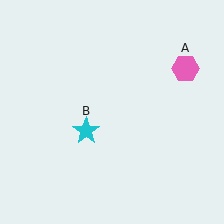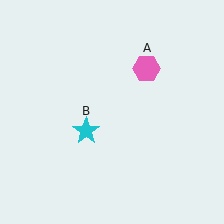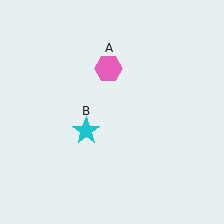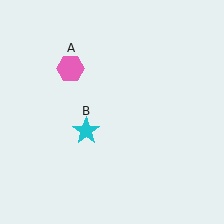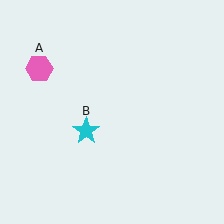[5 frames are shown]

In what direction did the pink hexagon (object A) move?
The pink hexagon (object A) moved left.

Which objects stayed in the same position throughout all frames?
Cyan star (object B) remained stationary.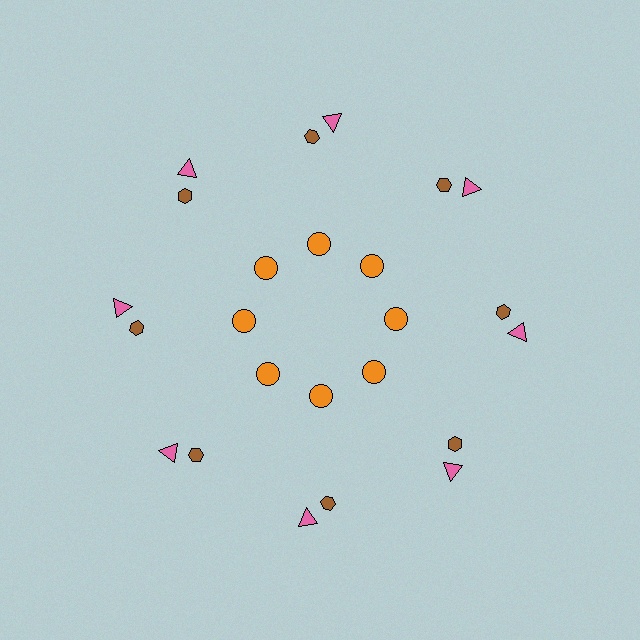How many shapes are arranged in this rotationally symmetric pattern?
There are 24 shapes, arranged in 8 groups of 3.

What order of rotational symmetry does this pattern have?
This pattern has 8-fold rotational symmetry.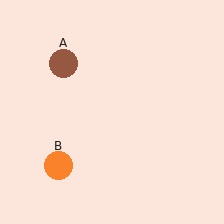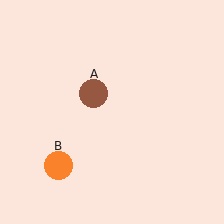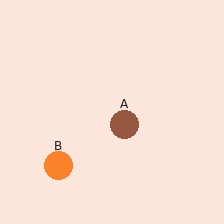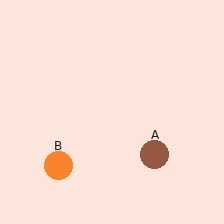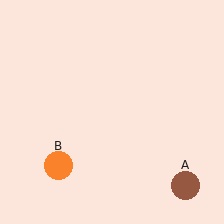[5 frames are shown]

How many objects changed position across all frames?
1 object changed position: brown circle (object A).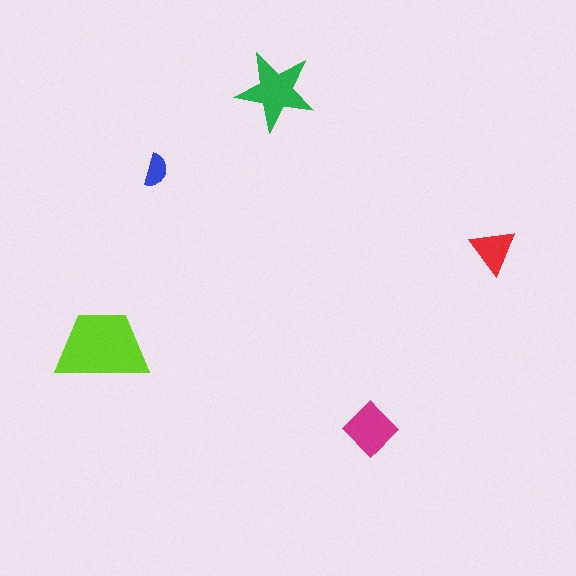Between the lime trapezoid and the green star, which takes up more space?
The lime trapezoid.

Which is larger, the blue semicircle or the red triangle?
The red triangle.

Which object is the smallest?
The blue semicircle.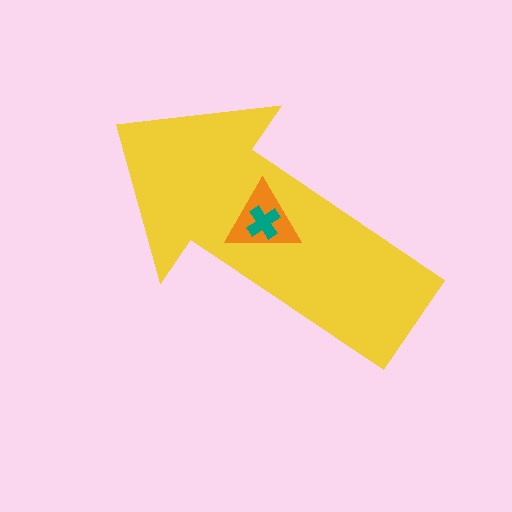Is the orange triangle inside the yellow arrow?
Yes.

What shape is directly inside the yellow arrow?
The orange triangle.